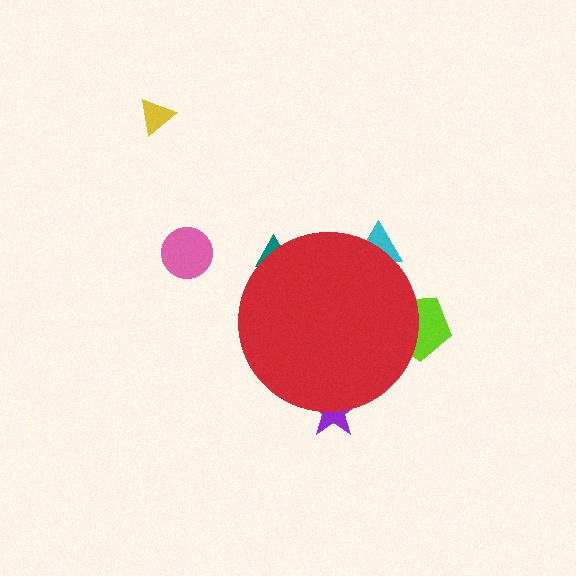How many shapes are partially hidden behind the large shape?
4 shapes are partially hidden.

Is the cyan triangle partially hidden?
Yes, the cyan triangle is partially hidden behind the red circle.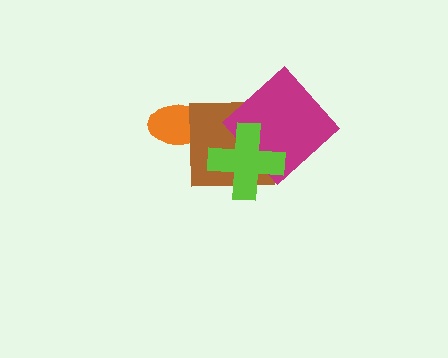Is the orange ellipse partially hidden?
Yes, it is partially covered by another shape.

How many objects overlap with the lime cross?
2 objects overlap with the lime cross.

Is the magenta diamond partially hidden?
Yes, it is partially covered by another shape.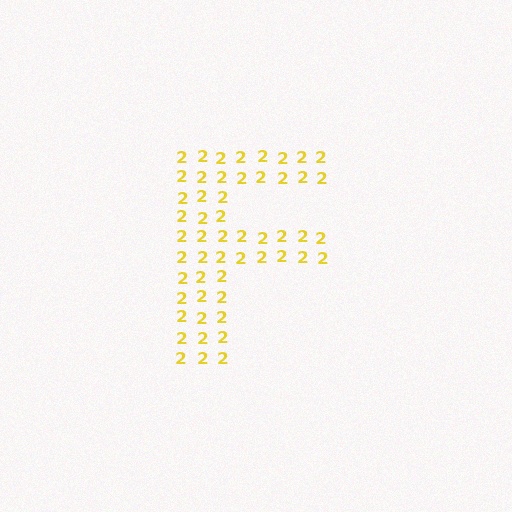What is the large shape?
The large shape is the letter F.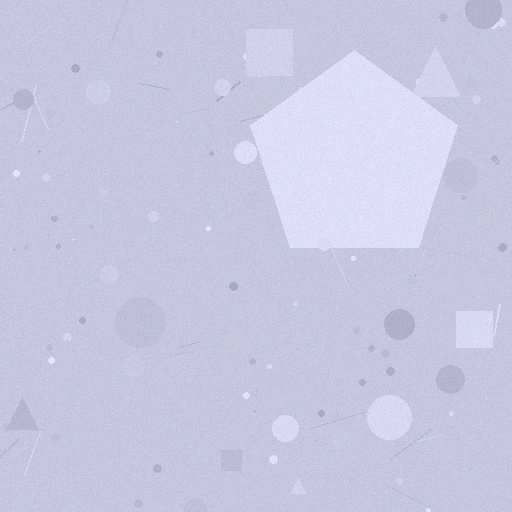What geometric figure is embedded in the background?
A pentagon is embedded in the background.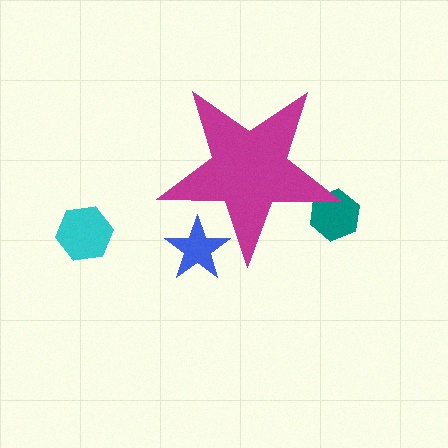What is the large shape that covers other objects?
A magenta star.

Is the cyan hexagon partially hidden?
No, the cyan hexagon is fully visible.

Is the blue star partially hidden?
Yes, the blue star is partially hidden behind the magenta star.